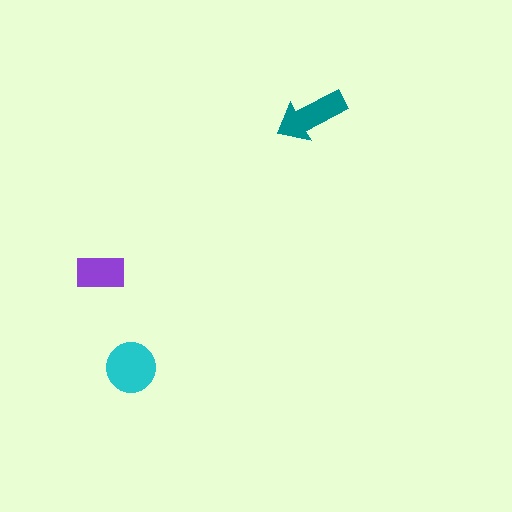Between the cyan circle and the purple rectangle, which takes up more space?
The cyan circle.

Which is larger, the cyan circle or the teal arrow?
The cyan circle.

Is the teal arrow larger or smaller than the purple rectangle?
Larger.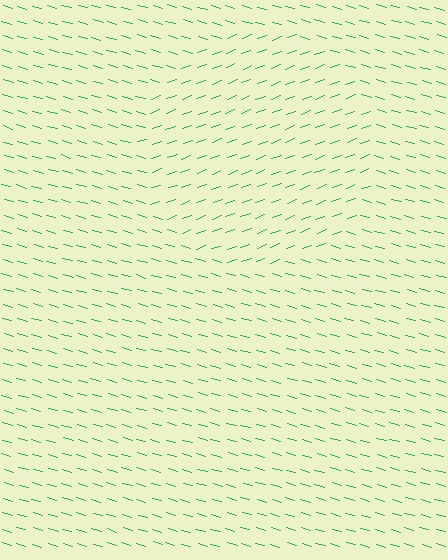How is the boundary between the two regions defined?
The boundary is defined purely by a change in line orientation (approximately 36 degrees difference). All lines are the same color and thickness.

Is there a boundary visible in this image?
Yes, there is a texture boundary formed by a change in line orientation.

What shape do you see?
I see a circle.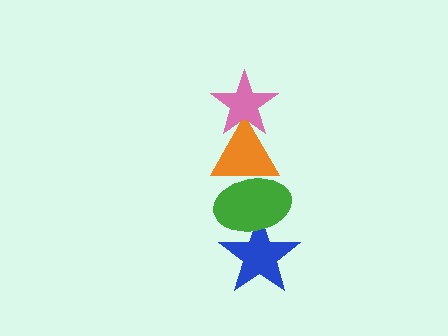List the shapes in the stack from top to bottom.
From top to bottom: the pink star, the orange triangle, the green ellipse, the blue star.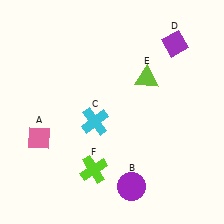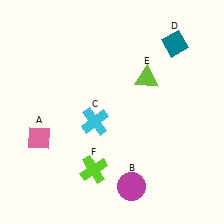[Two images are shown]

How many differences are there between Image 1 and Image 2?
There are 2 differences between the two images.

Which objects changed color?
B changed from purple to magenta. D changed from purple to teal.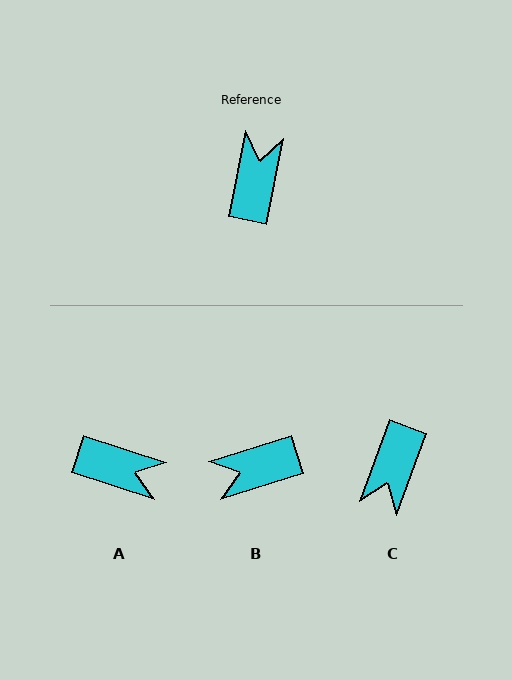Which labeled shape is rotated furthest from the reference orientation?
C, about 171 degrees away.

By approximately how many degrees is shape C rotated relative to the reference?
Approximately 171 degrees counter-clockwise.